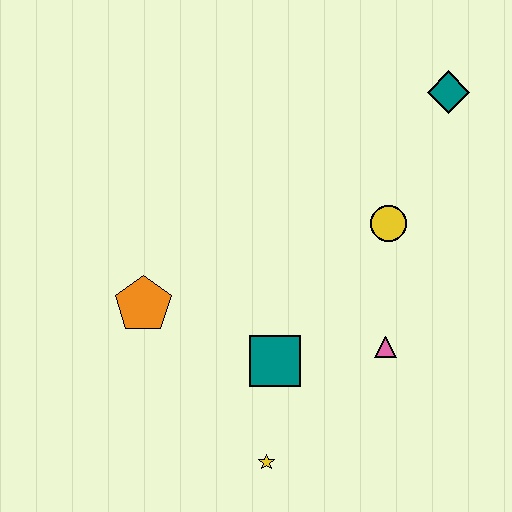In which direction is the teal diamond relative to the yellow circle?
The teal diamond is above the yellow circle.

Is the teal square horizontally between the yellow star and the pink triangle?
Yes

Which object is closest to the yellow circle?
The pink triangle is closest to the yellow circle.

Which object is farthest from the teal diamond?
The yellow star is farthest from the teal diamond.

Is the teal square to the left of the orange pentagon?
No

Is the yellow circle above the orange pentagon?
Yes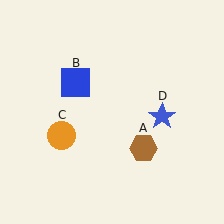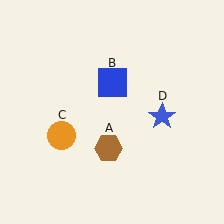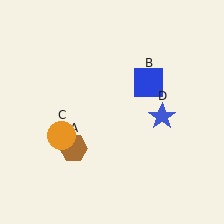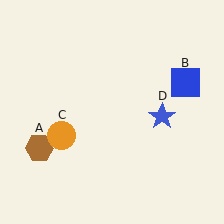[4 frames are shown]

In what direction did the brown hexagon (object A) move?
The brown hexagon (object A) moved left.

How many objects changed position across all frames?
2 objects changed position: brown hexagon (object A), blue square (object B).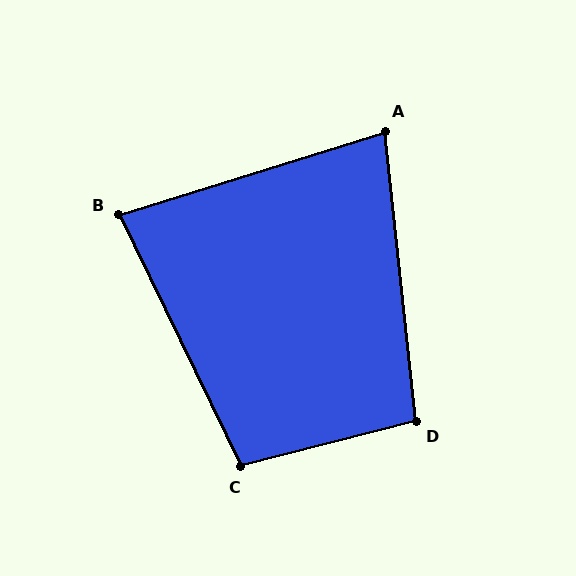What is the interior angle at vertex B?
Approximately 81 degrees (acute).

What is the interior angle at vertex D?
Approximately 99 degrees (obtuse).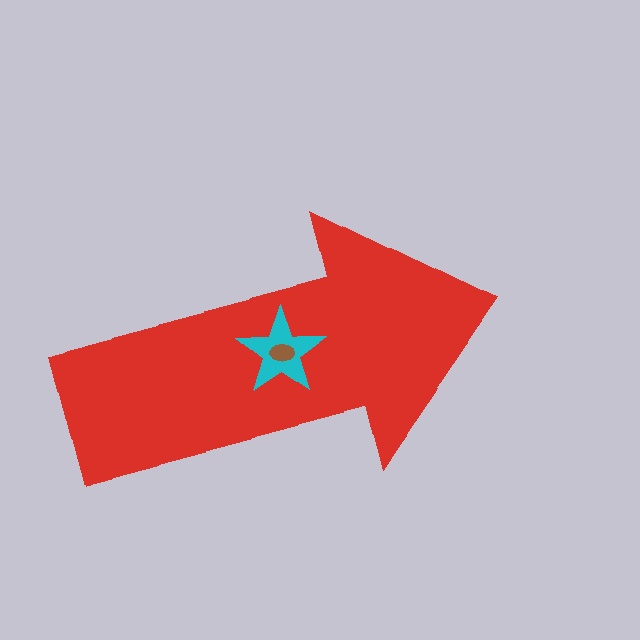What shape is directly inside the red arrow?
The cyan star.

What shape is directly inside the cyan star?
The brown ellipse.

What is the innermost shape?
The brown ellipse.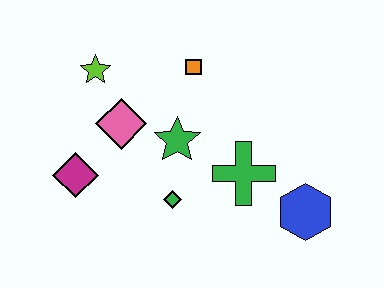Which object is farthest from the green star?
The blue hexagon is farthest from the green star.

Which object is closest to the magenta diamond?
The pink diamond is closest to the magenta diamond.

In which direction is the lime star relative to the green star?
The lime star is to the left of the green star.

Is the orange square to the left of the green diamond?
No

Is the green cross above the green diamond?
Yes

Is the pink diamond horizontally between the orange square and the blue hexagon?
No